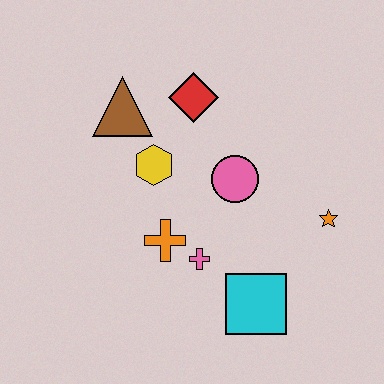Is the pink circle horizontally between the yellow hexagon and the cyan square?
Yes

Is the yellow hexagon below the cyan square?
No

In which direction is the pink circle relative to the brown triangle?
The pink circle is to the right of the brown triangle.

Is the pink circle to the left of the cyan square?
Yes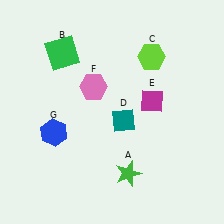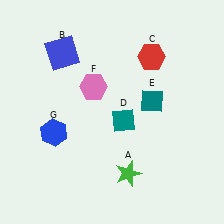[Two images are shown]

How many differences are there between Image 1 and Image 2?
There are 3 differences between the two images.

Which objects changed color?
B changed from green to blue. C changed from lime to red. E changed from magenta to teal.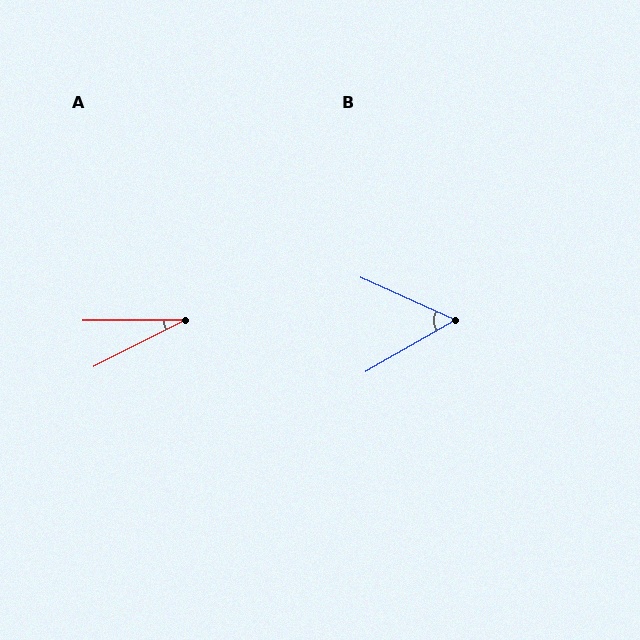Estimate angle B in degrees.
Approximately 54 degrees.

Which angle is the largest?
B, at approximately 54 degrees.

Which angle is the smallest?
A, at approximately 26 degrees.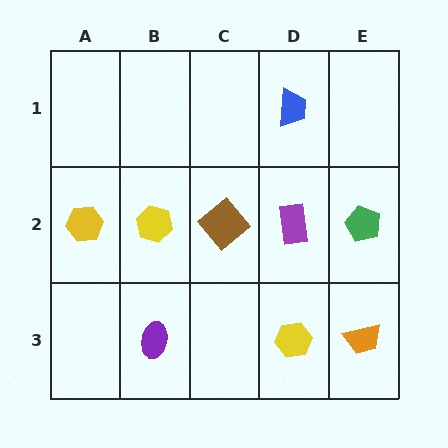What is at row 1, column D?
A blue trapezoid.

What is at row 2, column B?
A yellow hexagon.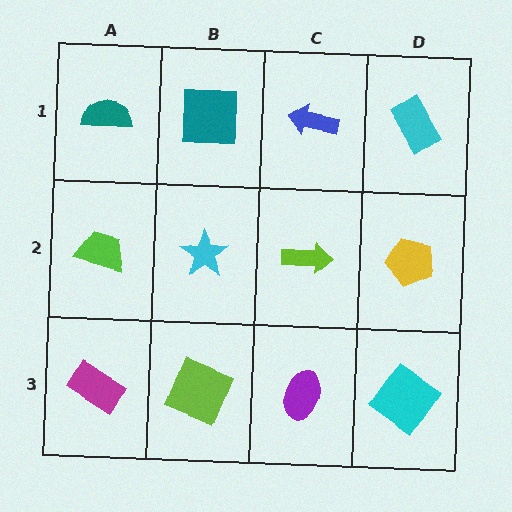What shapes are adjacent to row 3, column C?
A lime arrow (row 2, column C), a lime square (row 3, column B), a cyan diamond (row 3, column D).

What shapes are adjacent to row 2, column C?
A blue arrow (row 1, column C), a purple ellipse (row 3, column C), a cyan star (row 2, column B), a yellow pentagon (row 2, column D).